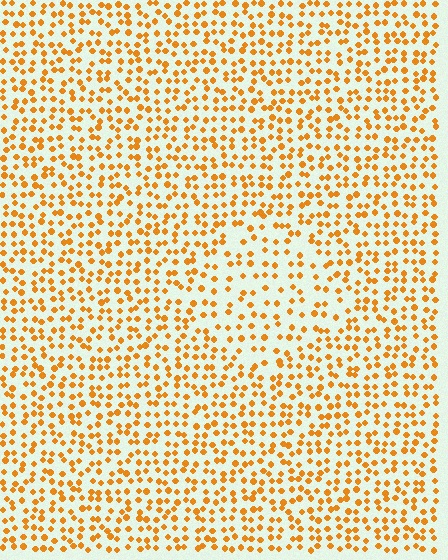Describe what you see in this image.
The image contains small orange elements arranged at two different densities. A diamond-shaped region is visible where the elements are less densely packed than the surrounding area.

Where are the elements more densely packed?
The elements are more densely packed outside the diamond boundary.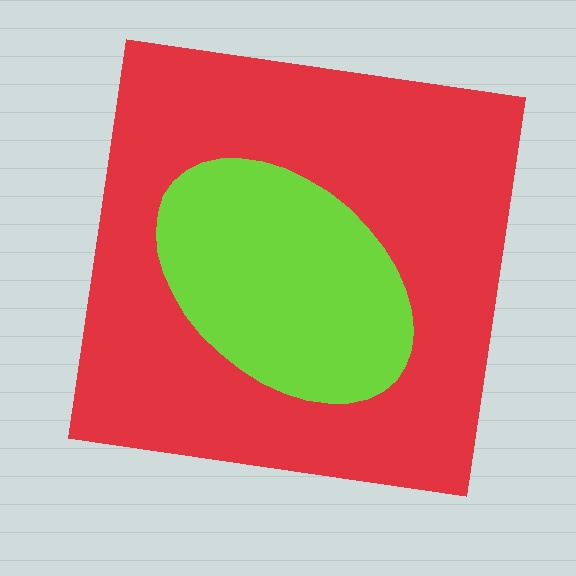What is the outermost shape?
The red square.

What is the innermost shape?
The lime ellipse.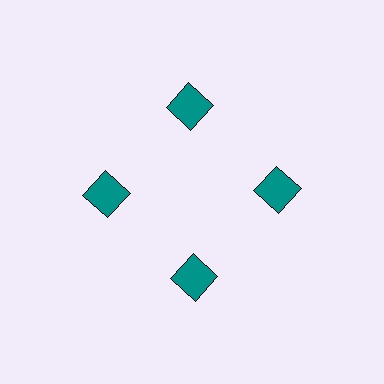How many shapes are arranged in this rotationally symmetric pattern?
There are 4 shapes, arranged in 4 groups of 1.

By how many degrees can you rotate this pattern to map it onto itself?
The pattern maps onto itself every 90 degrees of rotation.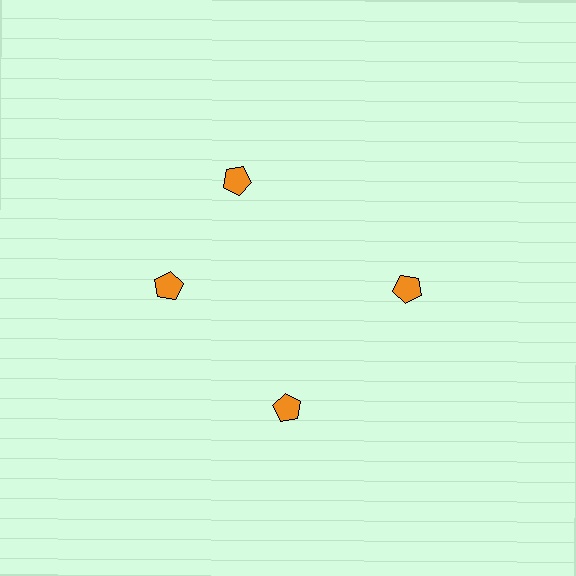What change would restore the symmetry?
The symmetry would be restored by rotating it back into even spacing with its neighbors so that all 4 pentagons sit at equal angles and equal distance from the center.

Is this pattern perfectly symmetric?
No. The 4 orange pentagons are arranged in a ring, but one element near the 12 o'clock position is rotated out of alignment along the ring, breaking the 4-fold rotational symmetry.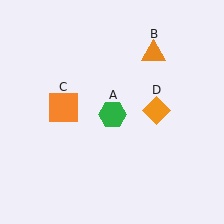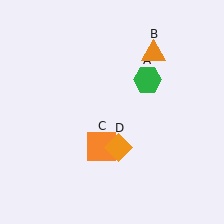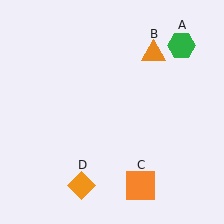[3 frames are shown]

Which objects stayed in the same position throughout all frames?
Orange triangle (object B) remained stationary.